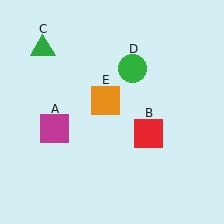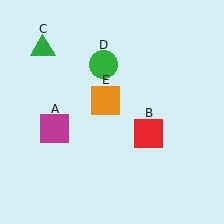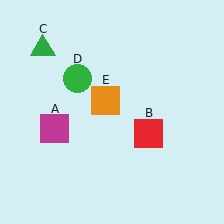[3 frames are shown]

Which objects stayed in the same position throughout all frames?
Magenta square (object A) and red square (object B) and green triangle (object C) and orange square (object E) remained stationary.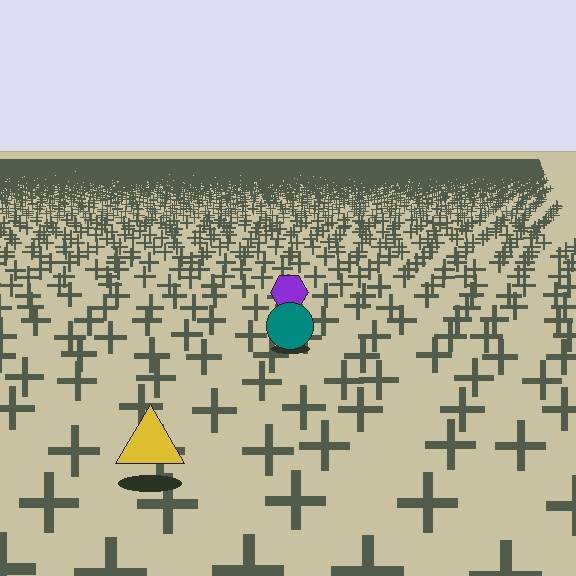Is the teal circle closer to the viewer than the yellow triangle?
No. The yellow triangle is closer — you can tell from the texture gradient: the ground texture is coarser near it.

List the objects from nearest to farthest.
From nearest to farthest: the yellow triangle, the teal circle, the purple hexagon.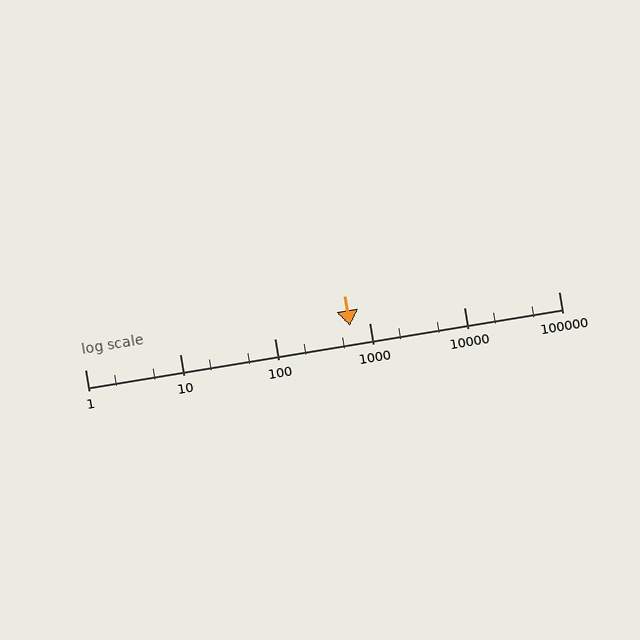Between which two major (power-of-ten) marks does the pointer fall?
The pointer is between 100 and 1000.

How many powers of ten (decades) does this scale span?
The scale spans 5 decades, from 1 to 100000.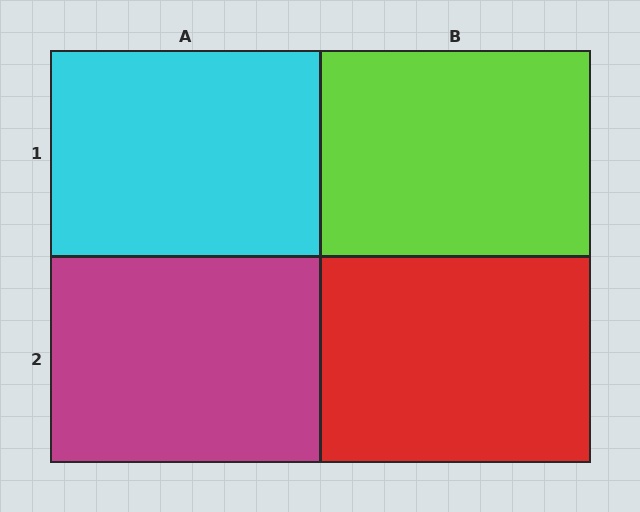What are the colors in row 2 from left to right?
Magenta, red.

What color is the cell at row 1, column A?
Cyan.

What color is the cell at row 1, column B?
Lime.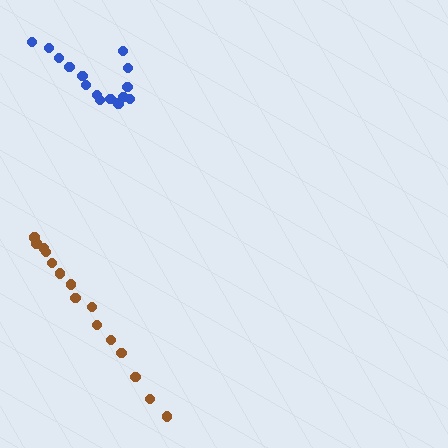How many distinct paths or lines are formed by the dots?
There are 2 distinct paths.